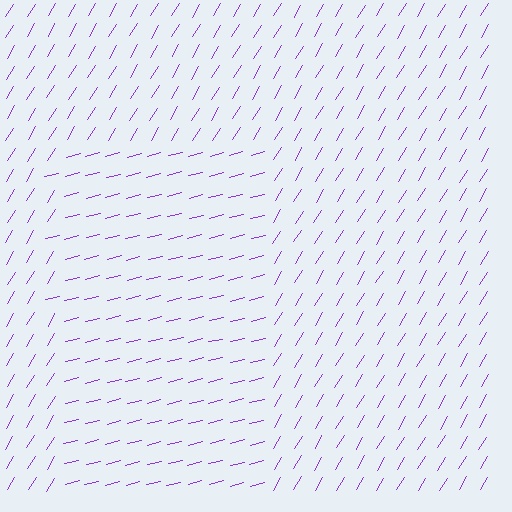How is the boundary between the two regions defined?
The boundary is defined purely by a change in line orientation (approximately 45 degrees difference). All lines are the same color and thickness.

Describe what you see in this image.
The image is filled with small purple line segments. A rectangle region in the image has lines oriented differently from the surrounding lines, creating a visible texture boundary.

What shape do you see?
I see a rectangle.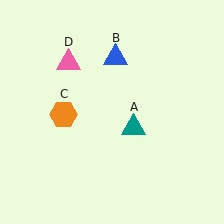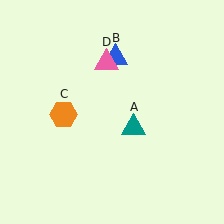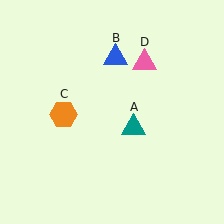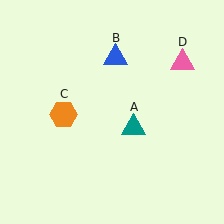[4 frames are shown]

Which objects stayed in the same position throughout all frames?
Teal triangle (object A) and blue triangle (object B) and orange hexagon (object C) remained stationary.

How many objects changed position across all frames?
1 object changed position: pink triangle (object D).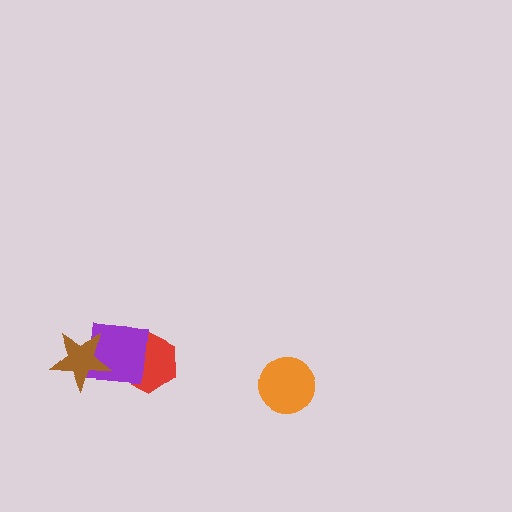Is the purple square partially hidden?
Yes, it is partially covered by another shape.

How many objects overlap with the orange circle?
0 objects overlap with the orange circle.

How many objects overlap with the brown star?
1 object overlaps with the brown star.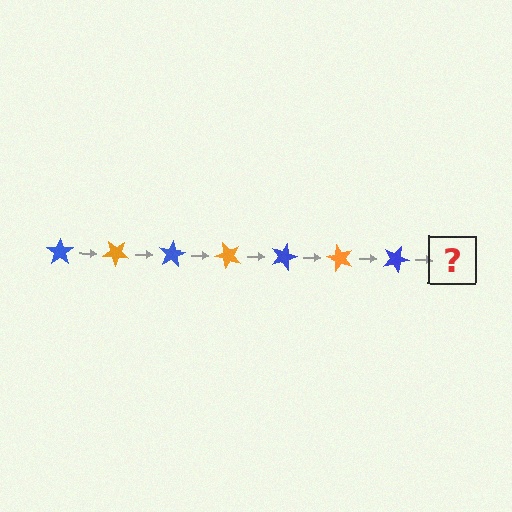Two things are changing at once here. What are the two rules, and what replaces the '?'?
The two rules are that it rotates 40 degrees each step and the color cycles through blue and orange. The '?' should be an orange star, rotated 280 degrees from the start.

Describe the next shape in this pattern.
It should be an orange star, rotated 280 degrees from the start.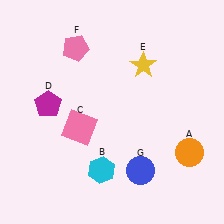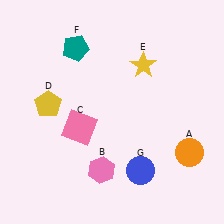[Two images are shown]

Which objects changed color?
B changed from cyan to pink. D changed from magenta to yellow. F changed from pink to teal.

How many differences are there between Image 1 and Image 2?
There are 3 differences between the two images.